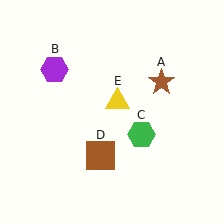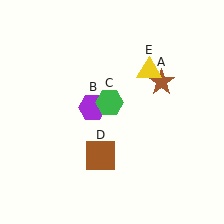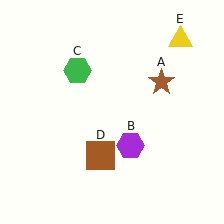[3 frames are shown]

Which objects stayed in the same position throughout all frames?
Brown star (object A) and brown square (object D) remained stationary.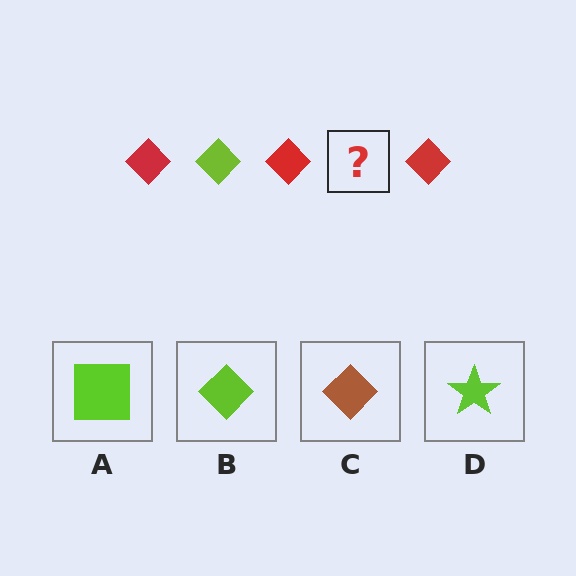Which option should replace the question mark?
Option B.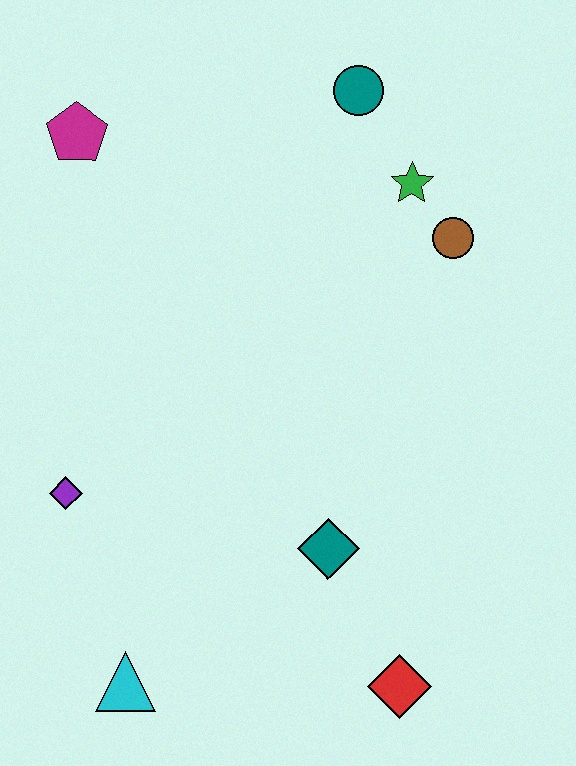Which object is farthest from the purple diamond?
The teal circle is farthest from the purple diamond.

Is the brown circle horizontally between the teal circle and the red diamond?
No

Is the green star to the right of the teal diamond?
Yes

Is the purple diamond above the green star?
No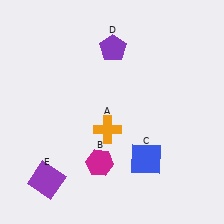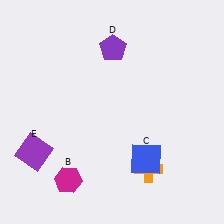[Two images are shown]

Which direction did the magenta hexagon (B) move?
The magenta hexagon (B) moved left.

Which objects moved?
The objects that moved are: the orange cross (A), the magenta hexagon (B), the purple square (E).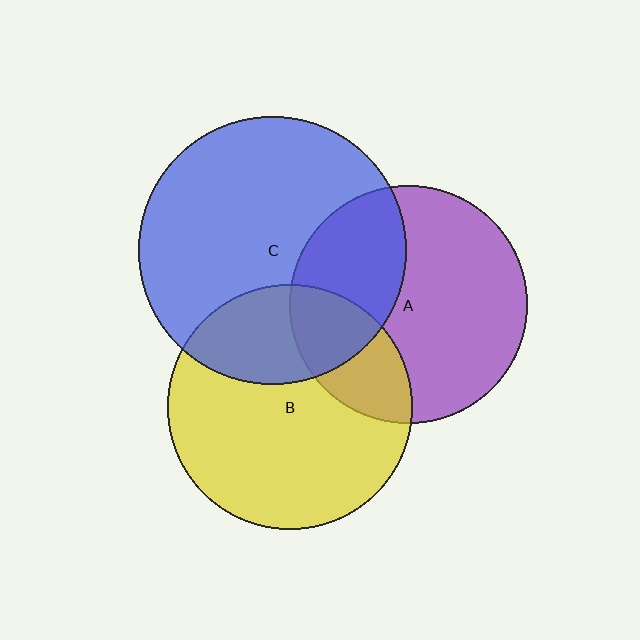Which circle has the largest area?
Circle C (blue).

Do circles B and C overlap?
Yes.